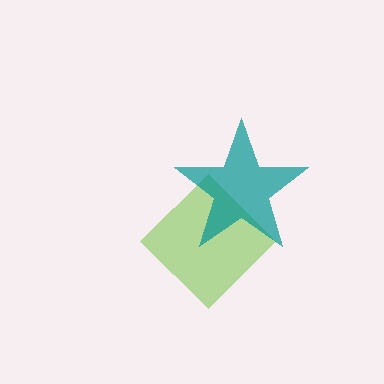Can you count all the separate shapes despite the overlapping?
Yes, there are 2 separate shapes.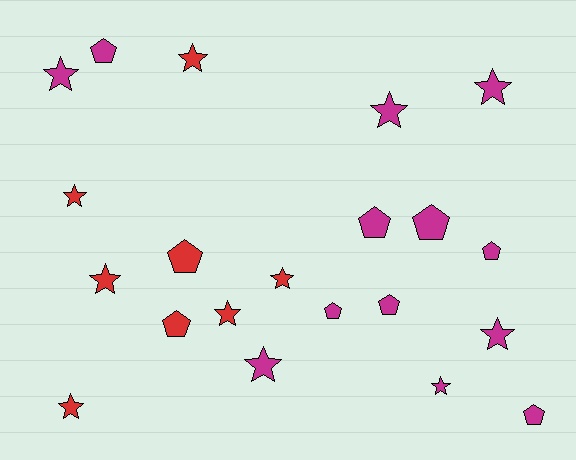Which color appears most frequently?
Magenta, with 13 objects.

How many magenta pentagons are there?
There are 7 magenta pentagons.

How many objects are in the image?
There are 21 objects.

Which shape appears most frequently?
Star, with 12 objects.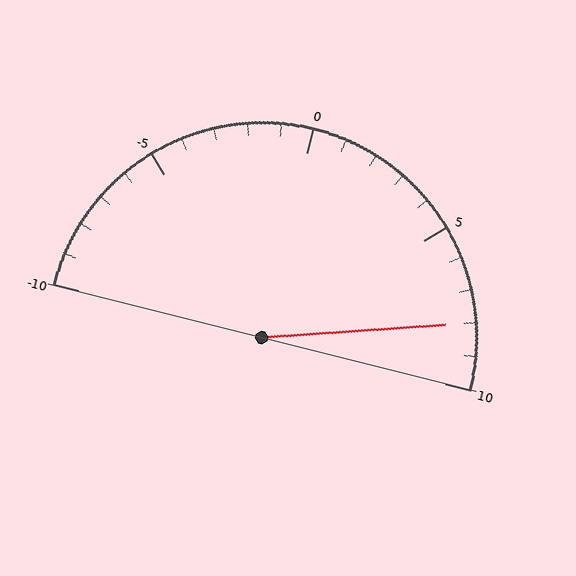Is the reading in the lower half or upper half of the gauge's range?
The reading is in the upper half of the range (-10 to 10).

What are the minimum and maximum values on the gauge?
The gauge ranges from -10 to 10.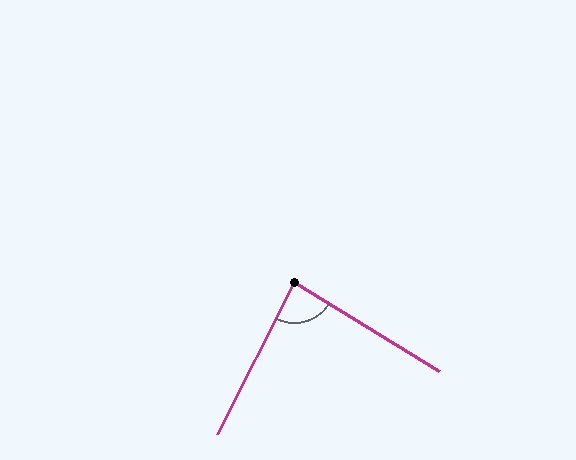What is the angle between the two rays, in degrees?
Approximately 85 degrees.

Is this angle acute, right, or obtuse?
It is approximately a right angle.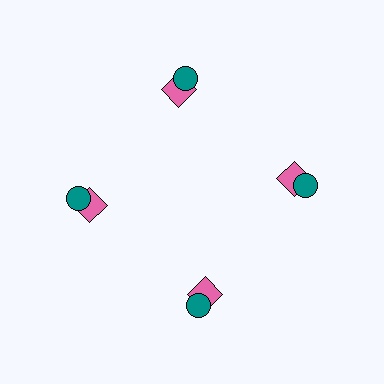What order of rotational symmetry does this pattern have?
This pattern has 4-fold rotational symmetry.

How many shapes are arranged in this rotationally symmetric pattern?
There are 8 shapes, arranged in 4 groups of 2.